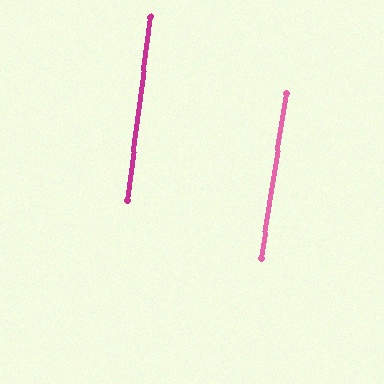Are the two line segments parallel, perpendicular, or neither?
Parallel — their directions differ by only 1.2°.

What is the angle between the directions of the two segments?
Approximately 1 degree.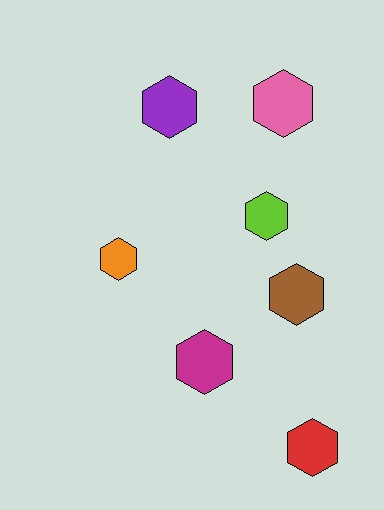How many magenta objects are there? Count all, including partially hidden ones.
There is 1 magenta object.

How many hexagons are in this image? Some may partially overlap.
There are 7 hexagons.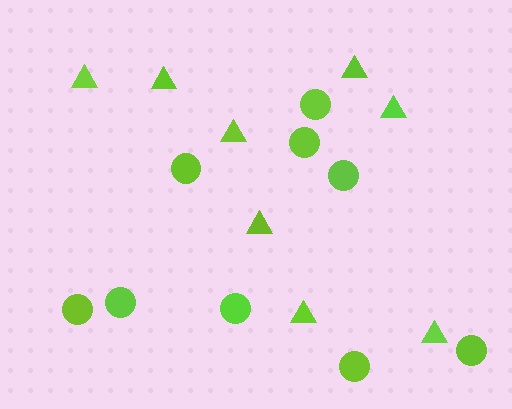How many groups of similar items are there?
There are 2 groups: one group of triangles (8) and one group of circles (9).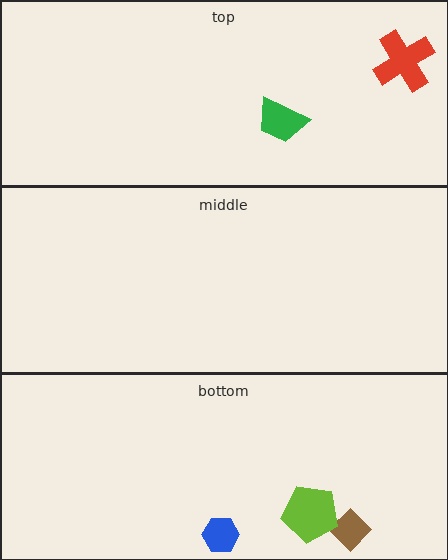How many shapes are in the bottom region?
3.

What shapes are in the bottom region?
The brown diamond, the blue hexagon, the lime pentagon.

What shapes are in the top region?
The green trapezoid, the red cross.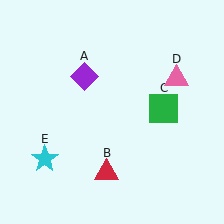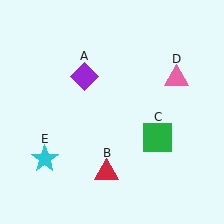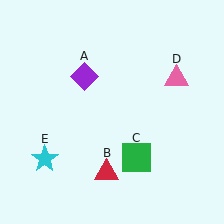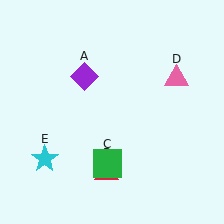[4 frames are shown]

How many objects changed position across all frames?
1 object changed position: green square (object C).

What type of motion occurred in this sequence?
The green square (object C) rotated clockwise around the center of the scene.